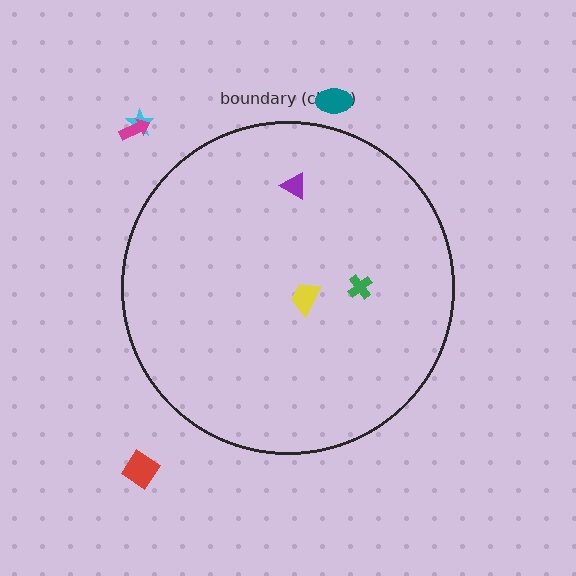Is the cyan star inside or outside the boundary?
Outside.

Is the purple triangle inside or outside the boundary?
Inside.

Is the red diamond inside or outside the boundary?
Outside.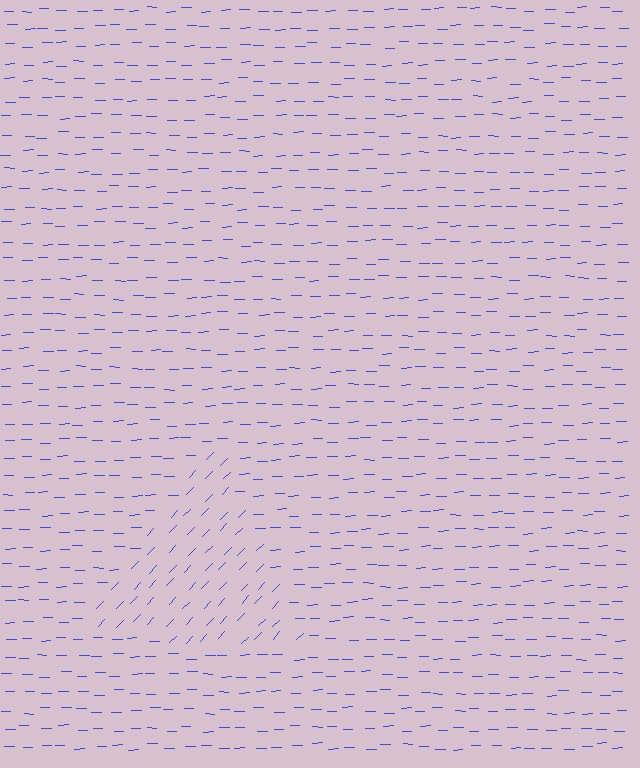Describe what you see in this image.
The image is filled with small blue line segments. A triangle region in the image has lines oriented differently from the surrounding lines, creating a visible texture boundary.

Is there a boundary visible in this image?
Yes, there is a texture boundary formed by a change in line orientation.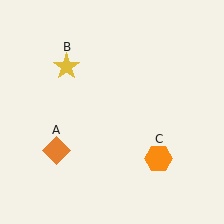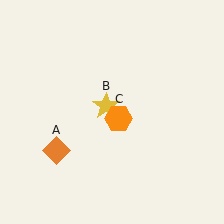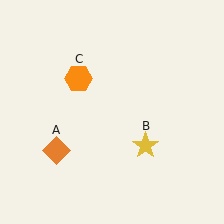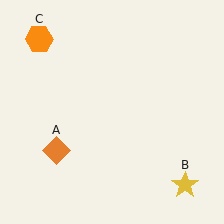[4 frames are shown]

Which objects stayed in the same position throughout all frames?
Orange diamond (object A) remained stationary.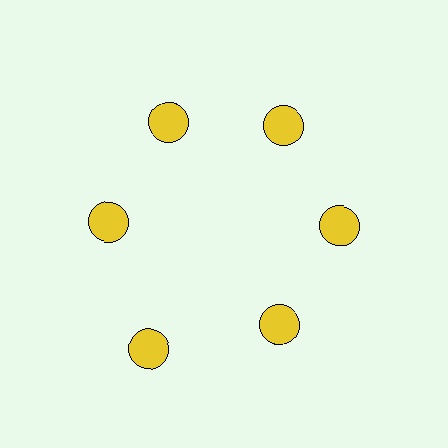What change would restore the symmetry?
The symmetry would be restored by moving it inward, back onto the ring so that all 6 circles sit at equal angles and equal distance from the center.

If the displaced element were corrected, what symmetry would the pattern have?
It would have 6-fold rotational symmetry — the pattern would map onto itself every 60 degrees.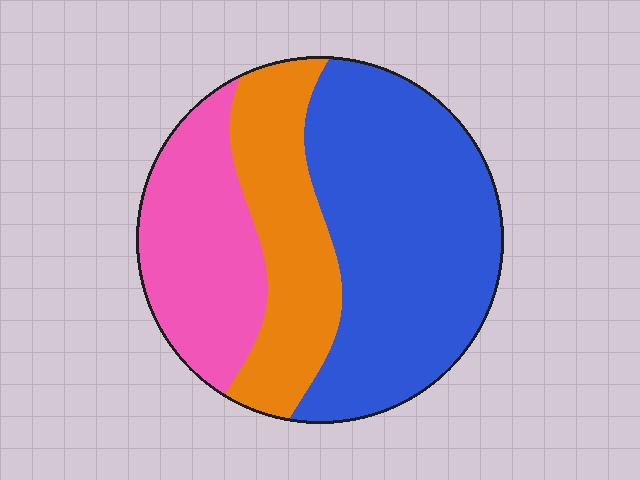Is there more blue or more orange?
Blue.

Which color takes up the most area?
Blue, at roughly 50%.